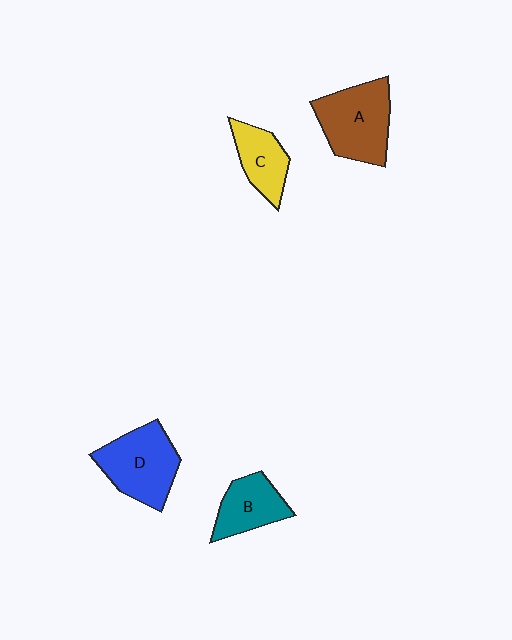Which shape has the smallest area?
Shape C (yellow).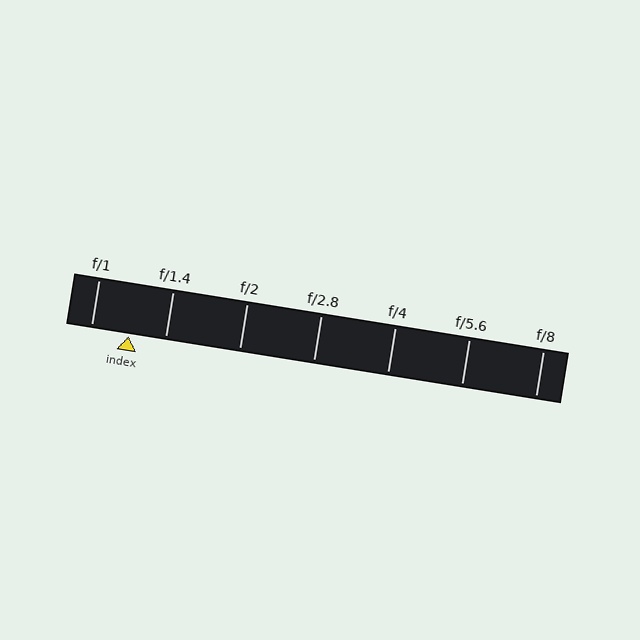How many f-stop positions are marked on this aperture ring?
There are 7 f-stop positions marked.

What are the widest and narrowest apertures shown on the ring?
The widest aperture shown is f/1 and the narrowest is f/8.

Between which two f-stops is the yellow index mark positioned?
The index mark is between f/1 and f/1.4.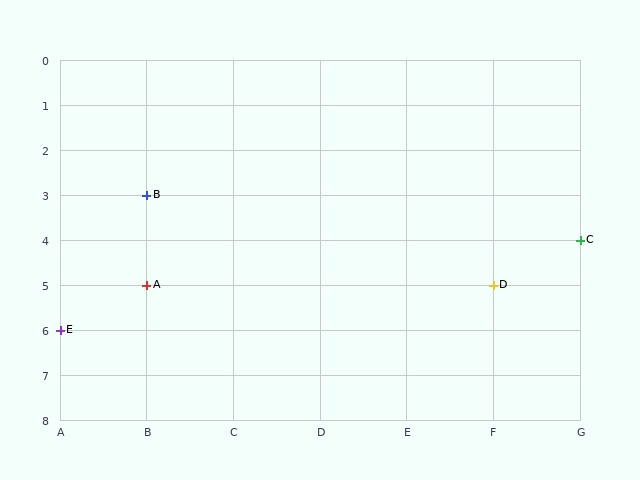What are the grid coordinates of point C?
Point C is at grid coordinates (G, 4).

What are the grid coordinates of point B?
Point B is at grid coordinates (B, 3).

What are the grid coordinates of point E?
Point E is at grid coordinates (A, 6).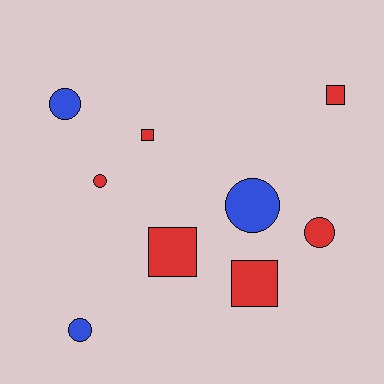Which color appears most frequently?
Red, with 6 objects.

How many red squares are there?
There are 4 red squares.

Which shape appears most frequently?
Circle, with 5 objects.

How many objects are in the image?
There are 9 objects.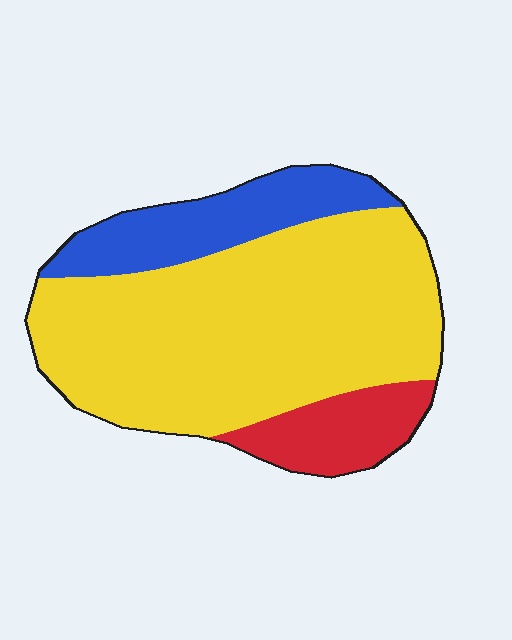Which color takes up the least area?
Red, at roughly 15%.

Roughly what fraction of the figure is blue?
Blue covers roughly 20% of the figure.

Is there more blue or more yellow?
Yellow.